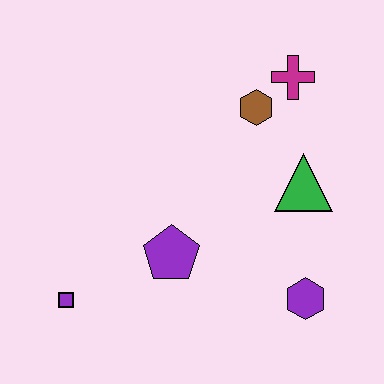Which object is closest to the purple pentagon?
The purple square is closest to the purple pentagon.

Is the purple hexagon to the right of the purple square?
Yes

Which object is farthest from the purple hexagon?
The purple square is farthest from the purple hexagon.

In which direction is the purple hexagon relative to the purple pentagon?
The purple hexagon is to the right of the purple pentagon.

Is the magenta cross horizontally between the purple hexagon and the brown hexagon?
Yes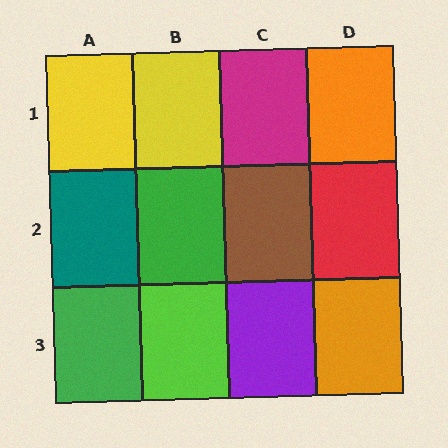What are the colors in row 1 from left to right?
Yellow, yellow, magenta, orange.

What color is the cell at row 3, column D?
Orange.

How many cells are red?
1 cell is red.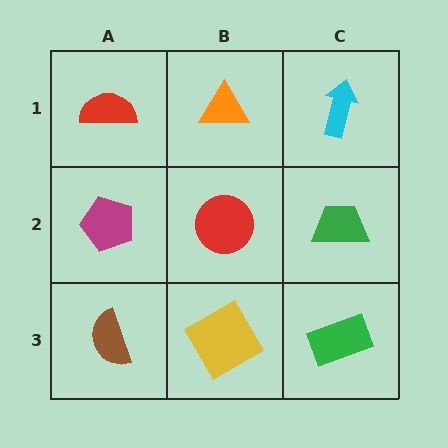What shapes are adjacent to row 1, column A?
A magenta pentagon (row 2, column A), an orange triangle (row 1, column B).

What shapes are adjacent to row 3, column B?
A red circle (row 2, column B), a brown semicircle (row 3, column A), a green rectangle (row 3, column C).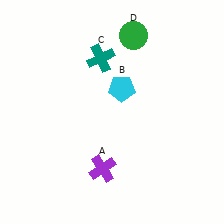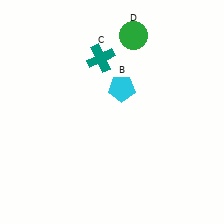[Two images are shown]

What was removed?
The purple cross (A) was removed in Image 2.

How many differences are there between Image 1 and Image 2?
There is 1 difference between the two images.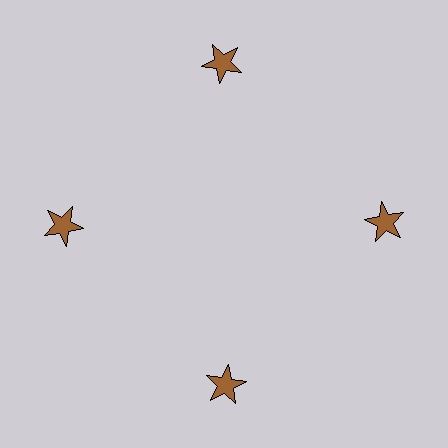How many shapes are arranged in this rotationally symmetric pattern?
There are 4 shapes, arranged in 4 groups of 1.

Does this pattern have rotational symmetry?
Yes, this pattern has 4-fold rotational symmetry. It looks the same after rotating 90 degrees around the center.